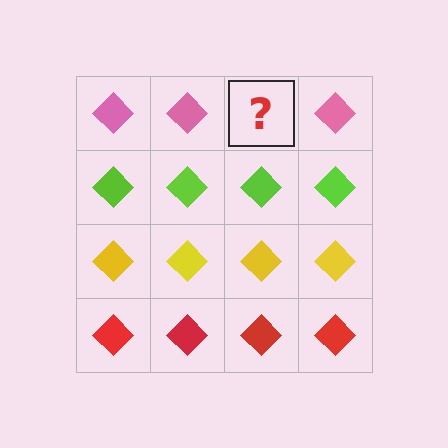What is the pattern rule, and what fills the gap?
The rule is that each row has a consistent color. The gap should be filled with a pink diamond.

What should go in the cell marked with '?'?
The missing cell should contain a pink diamond.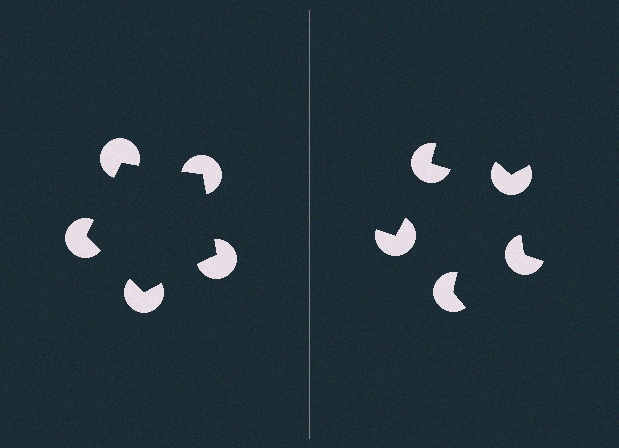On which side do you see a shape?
An illusory pentagon appears on the left side. On the right side the wedge cuts are rotated, so no coherent shape forms.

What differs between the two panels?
The pac-man discs are positioned identically on both sides; only the wedge orientations differ. On the left they align to a pentagon; on the right they are misaligned.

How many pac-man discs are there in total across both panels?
10 — 5 on each side.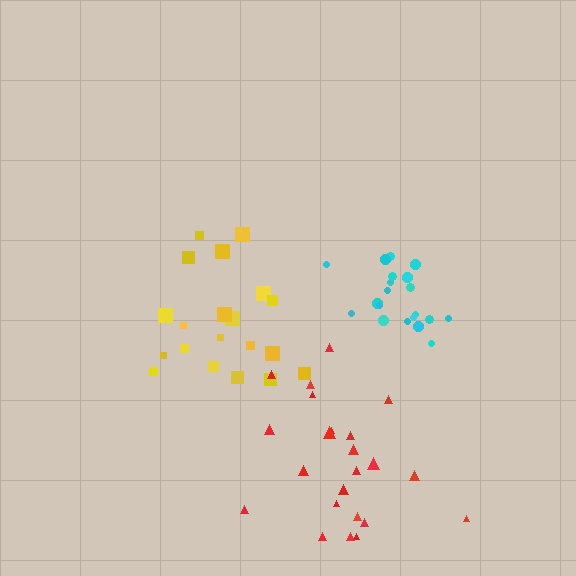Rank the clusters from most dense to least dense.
cyan, yellow, red.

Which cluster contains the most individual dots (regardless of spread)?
Red (23).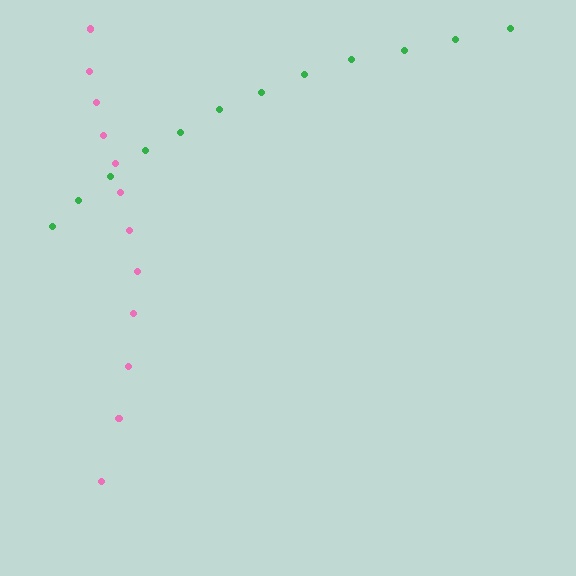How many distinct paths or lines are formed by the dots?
There are 2 distinct paths.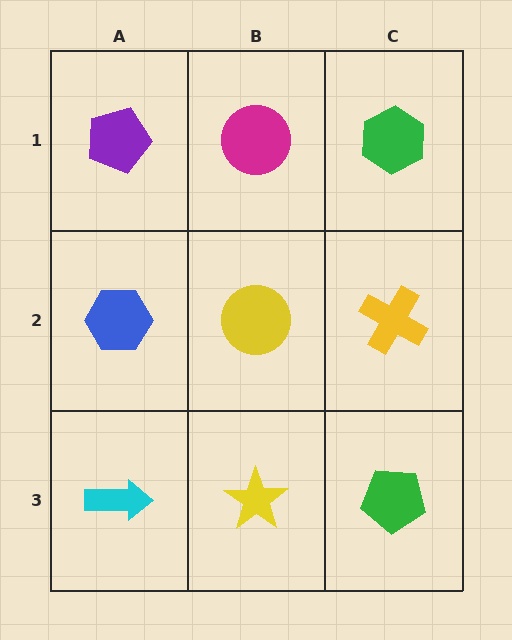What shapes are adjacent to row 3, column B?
A yellow circle (row 2, column B), a cyan arrow (row 3, column A), a green pentagon (row 3, column C).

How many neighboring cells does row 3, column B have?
3.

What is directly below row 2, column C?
A green pentagon.